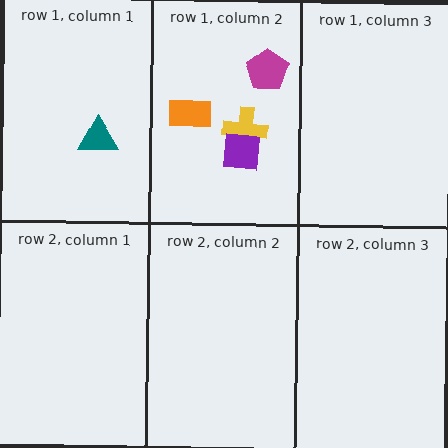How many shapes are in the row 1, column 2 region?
4.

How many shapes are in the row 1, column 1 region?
1.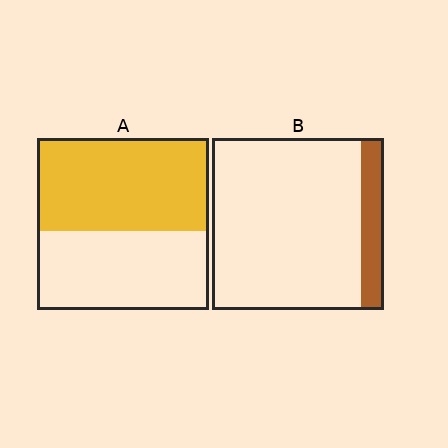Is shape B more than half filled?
No.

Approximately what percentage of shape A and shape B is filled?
A is approximately 55% and B is approximately 15%.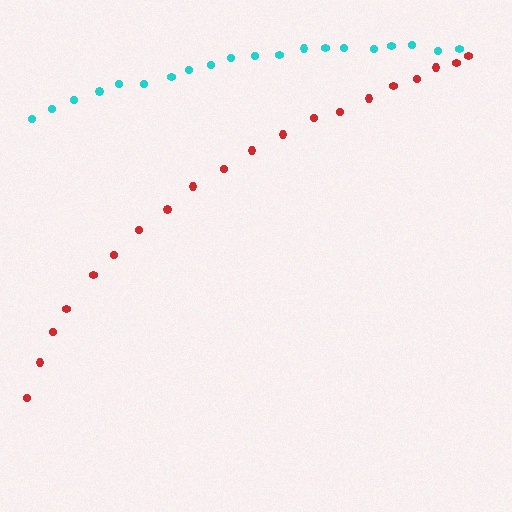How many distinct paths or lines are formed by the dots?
There are 2 distinct paths.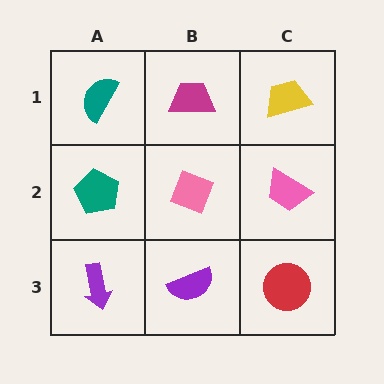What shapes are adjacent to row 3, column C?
A pink trapezoid (row 2, column C), a purple semicircle (row 3, column B).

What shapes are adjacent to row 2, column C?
A yellow trapezoid (row 1, column C), a red circle (row 3, column C), a pink diamond (row 2, column B).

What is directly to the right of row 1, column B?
A yellow trapezoid.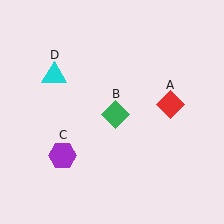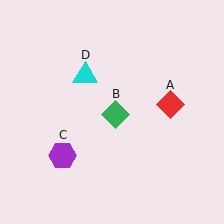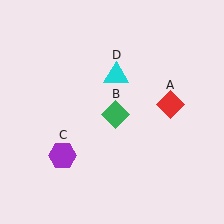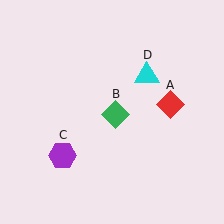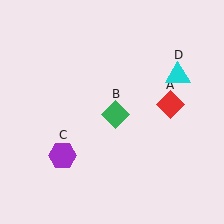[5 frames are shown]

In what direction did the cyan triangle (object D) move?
The cyan triangle (object D) moved right.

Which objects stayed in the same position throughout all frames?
Red diamond (object A) and green diamond (object B) and purple hexagon (object C) remained stationary.